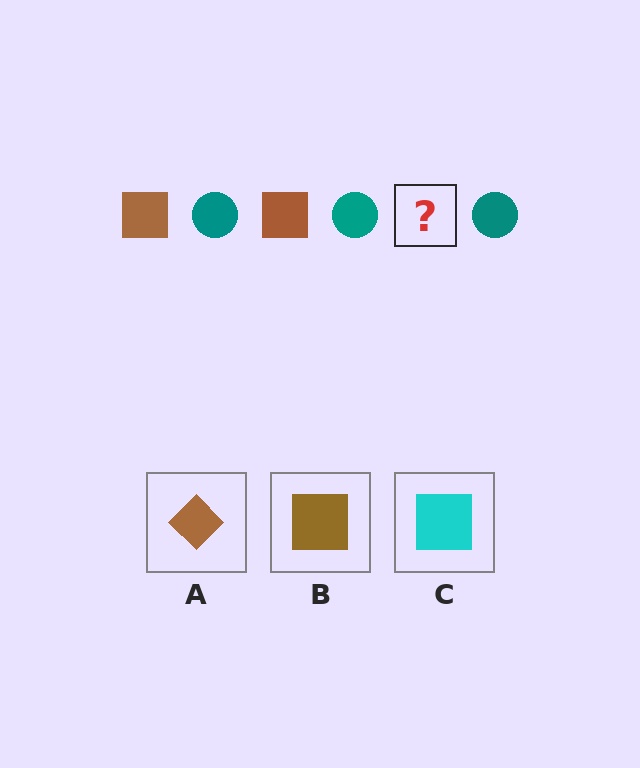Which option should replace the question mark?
Option B.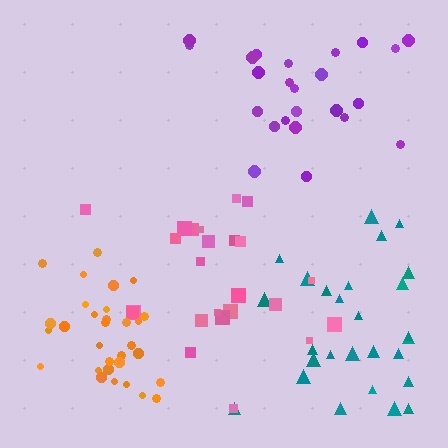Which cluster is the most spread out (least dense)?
Pink.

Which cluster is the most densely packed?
Orange.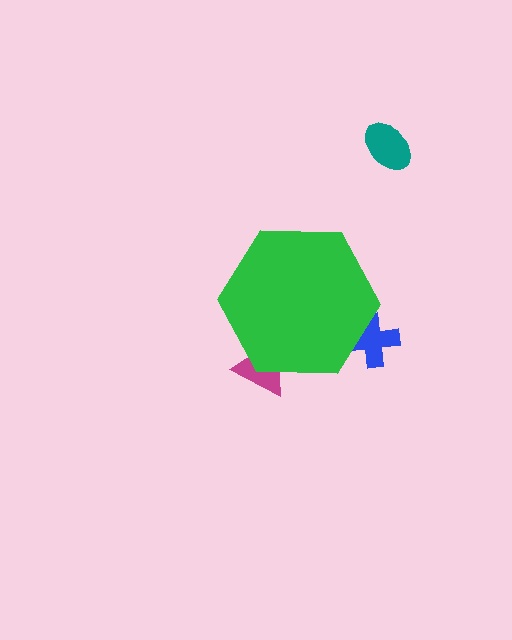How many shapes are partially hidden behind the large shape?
2 shapes are partially hidden.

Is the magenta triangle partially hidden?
Yes, the magenta triangle is partially hidden behind the green hexagon.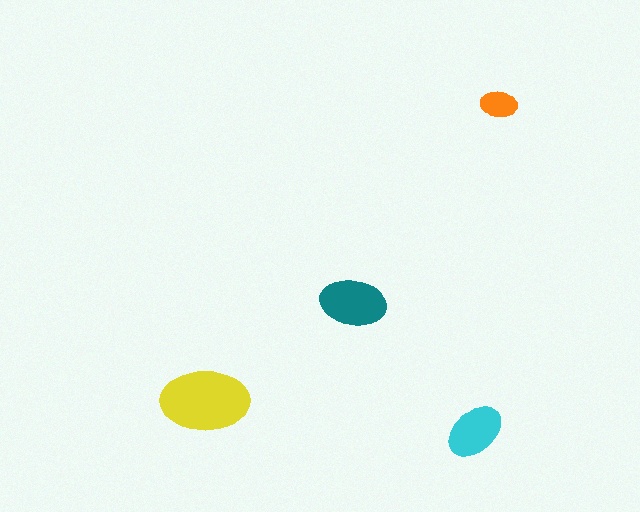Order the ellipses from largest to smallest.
the yellow one, the teal one, the cyan one, the orange one.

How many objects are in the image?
There are 4 objects in the image.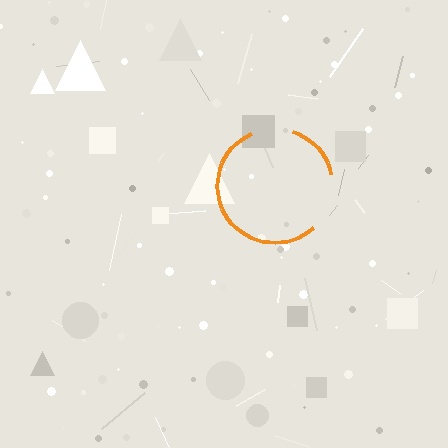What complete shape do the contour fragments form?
The contour fragments form a circle.